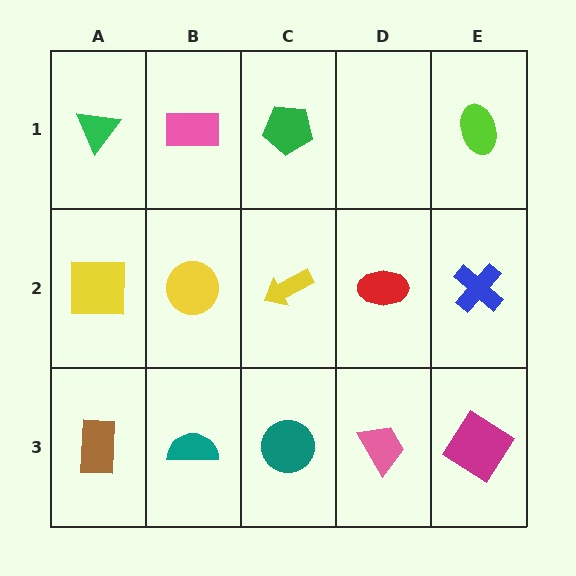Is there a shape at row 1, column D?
No, that cell is empty.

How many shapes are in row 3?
5 shapes.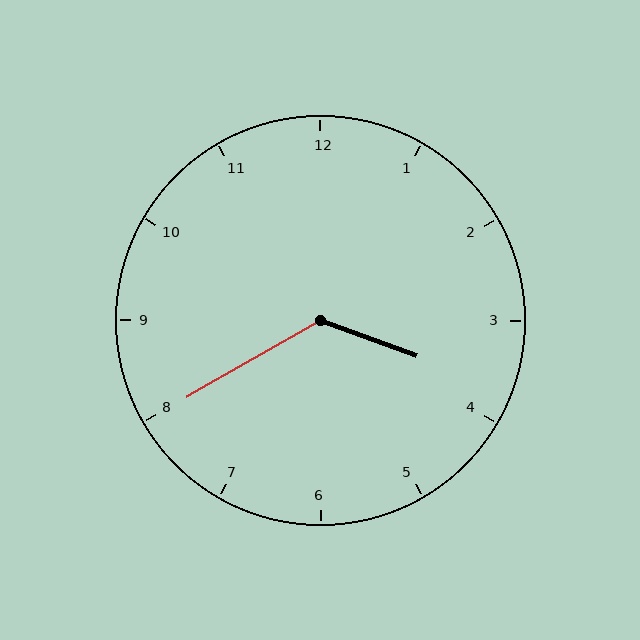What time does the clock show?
3:40.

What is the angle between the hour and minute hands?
Approximately 130 degrees.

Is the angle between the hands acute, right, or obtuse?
It is obtuse.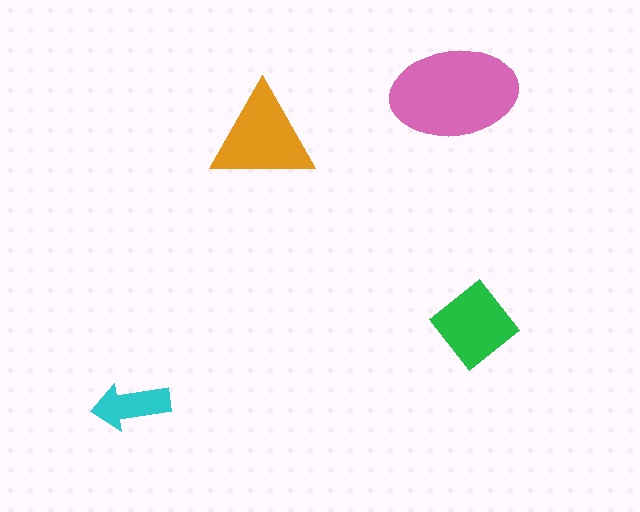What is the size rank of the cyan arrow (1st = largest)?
4th.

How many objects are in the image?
There are 4 objects in the image.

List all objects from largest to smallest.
The pink ellipse, the orange triangle, the green diamond, the cyan arrow.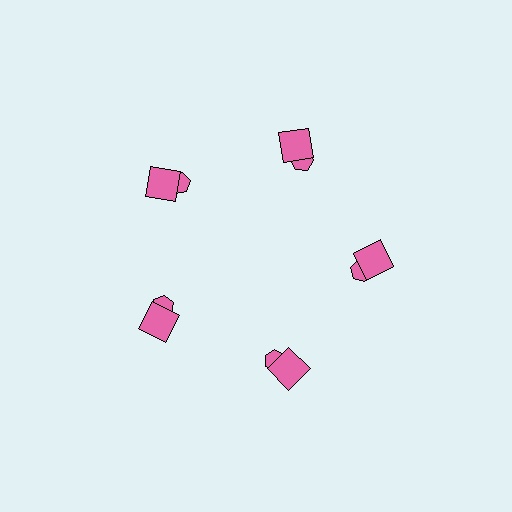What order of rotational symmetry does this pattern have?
This pattern has 5-fold rotational symmetry.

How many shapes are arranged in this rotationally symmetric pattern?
There are 10 shapes, arranged in 5 groups of 2.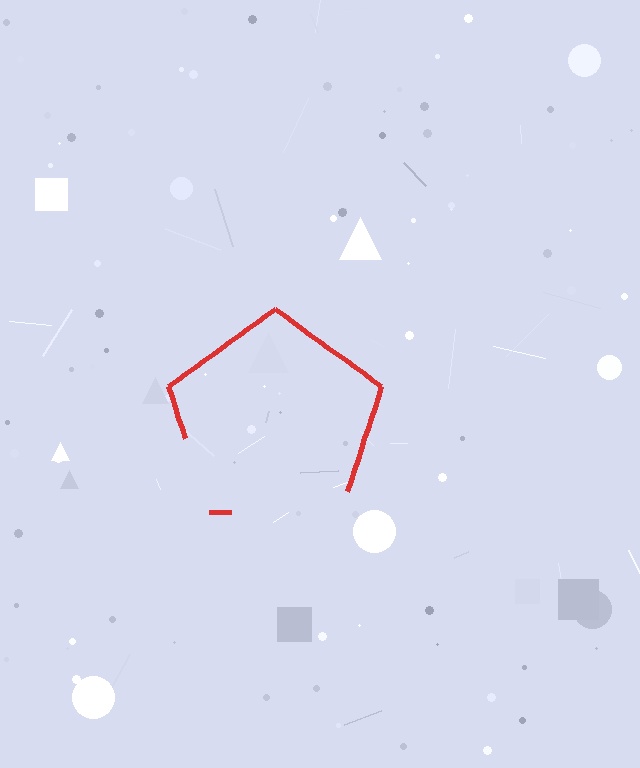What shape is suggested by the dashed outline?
The dashed outline suggests a pentagon.